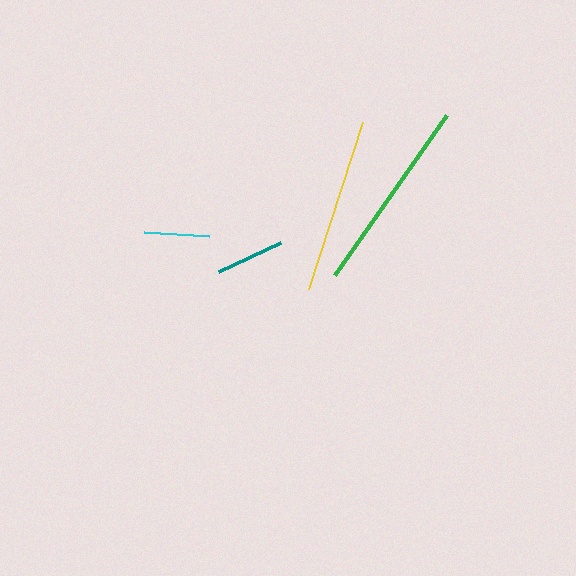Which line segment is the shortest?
The cyan line is the shortest at approximately 64 pixels.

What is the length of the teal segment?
The teal segment is approximately 69 pixels long.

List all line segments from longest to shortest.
From longest to shortest: green, yellow, teal, cyan.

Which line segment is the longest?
The green line is the longest at approximately 196 pixels.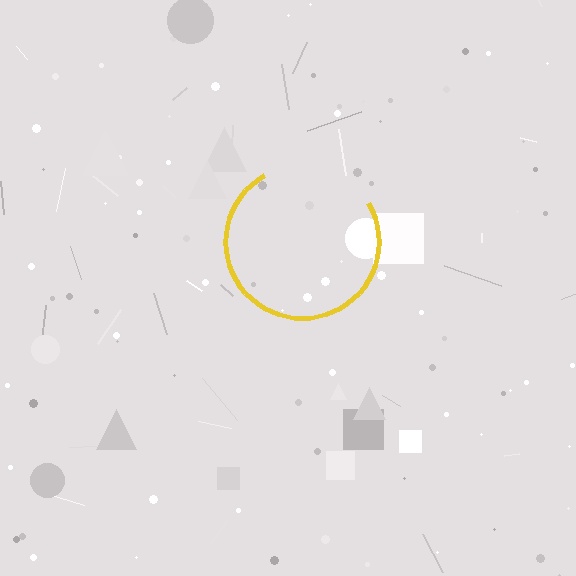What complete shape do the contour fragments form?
The contour fragments form a circle.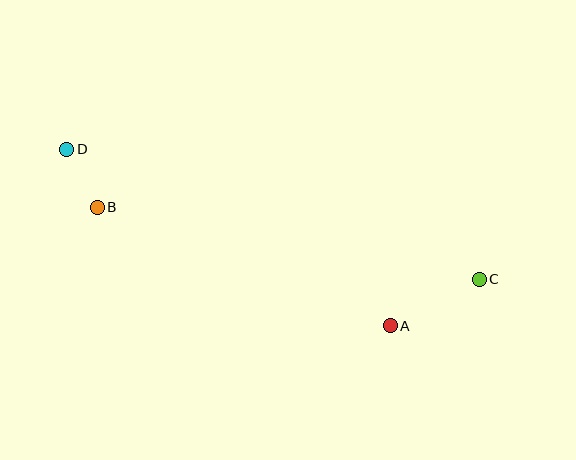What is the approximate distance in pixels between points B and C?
The distance between B and C is approximately 389 pixels.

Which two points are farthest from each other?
Points C and D are farthest from each other.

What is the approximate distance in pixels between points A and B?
The distance between A and B is approximately 316 pixels.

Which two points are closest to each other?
Points B and D are closest to each other.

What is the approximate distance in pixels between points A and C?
The distance between A and C is approximately 101 pixels.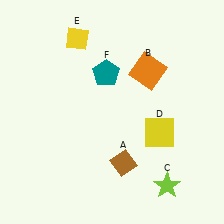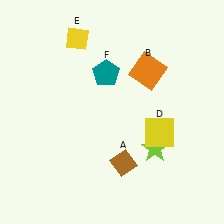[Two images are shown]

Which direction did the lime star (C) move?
The lime star (C) moved up.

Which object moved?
The lime star (C) moved up.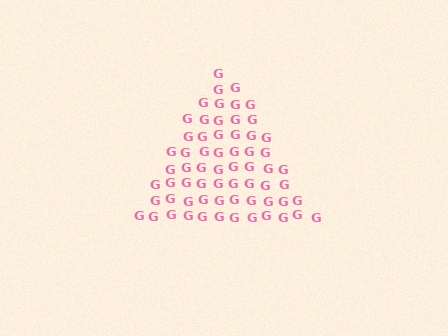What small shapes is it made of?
It is made of small letter G's.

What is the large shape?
The large shape is a triangle.